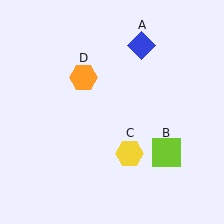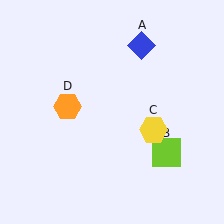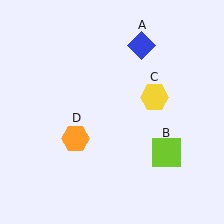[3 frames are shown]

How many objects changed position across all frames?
2 objects changed position: yellow hexagon (object C), orange hexagon (object D).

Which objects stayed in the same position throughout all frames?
Blue diamond (object A) and lime square (object B) remained stationary.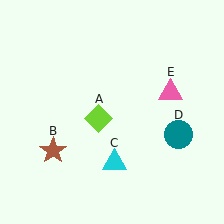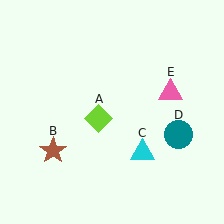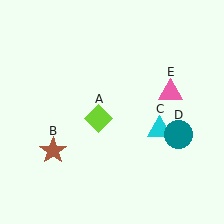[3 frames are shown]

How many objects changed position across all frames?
1 object changed position: cyan triangle (object C).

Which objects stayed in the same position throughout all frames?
Lime diamond (object A) and brown star (object B) and teal circle (object D) and pink triangle (object E) remained stationary.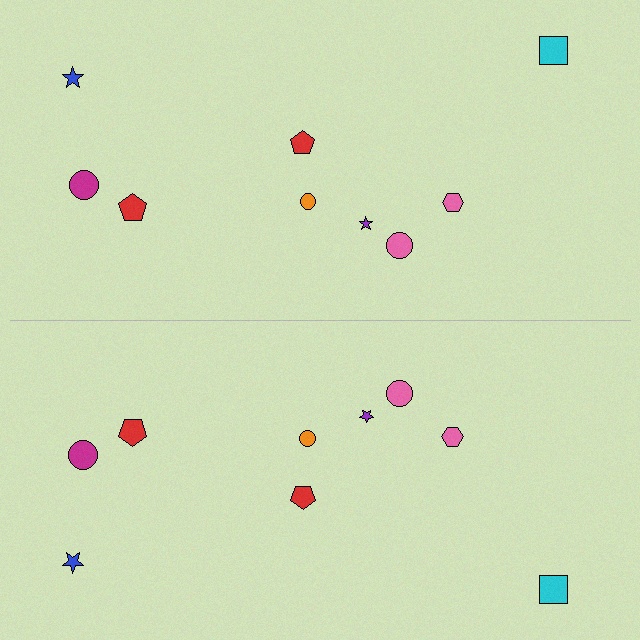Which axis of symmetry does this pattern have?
The pattern has a horizontal axis of symmetry running through the center of the image.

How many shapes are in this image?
There are 18 shapes in this image.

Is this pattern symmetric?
Yes, this pattern has bilateral (reflection) symmetry.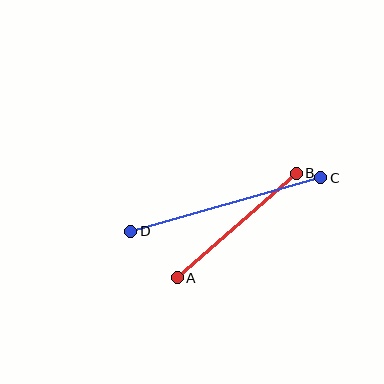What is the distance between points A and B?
The distance is approximately 158 pixels.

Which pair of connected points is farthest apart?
Points C and D are farthest apart.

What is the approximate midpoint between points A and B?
The midpoint is at approximately (237, 226) pixels.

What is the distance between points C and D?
The distance is approximately 197 pixels.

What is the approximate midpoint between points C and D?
The midpoint is at approximately (226, 204) pixels.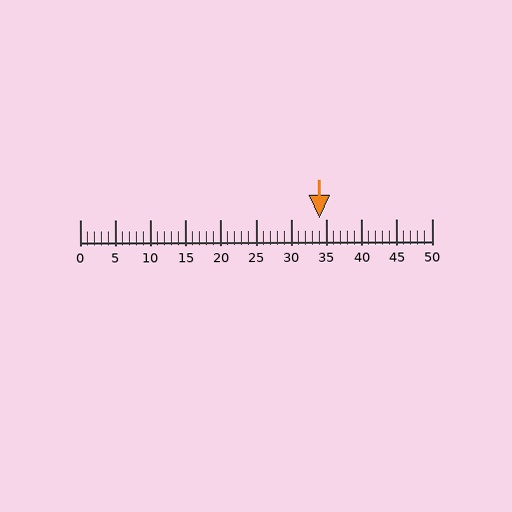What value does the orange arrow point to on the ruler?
The orange arrow points to approximately 34.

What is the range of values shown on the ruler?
The ruler shows values from 0 to 50.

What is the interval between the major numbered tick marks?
The major tick marks are spaced 5 units apart.